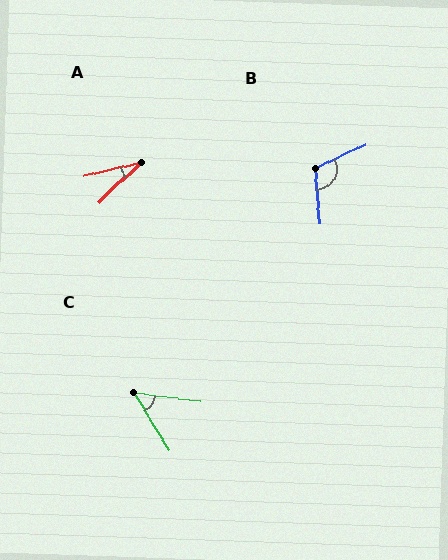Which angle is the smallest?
A, at approximately 30 degrees.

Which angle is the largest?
B, at approximately 111 degrees.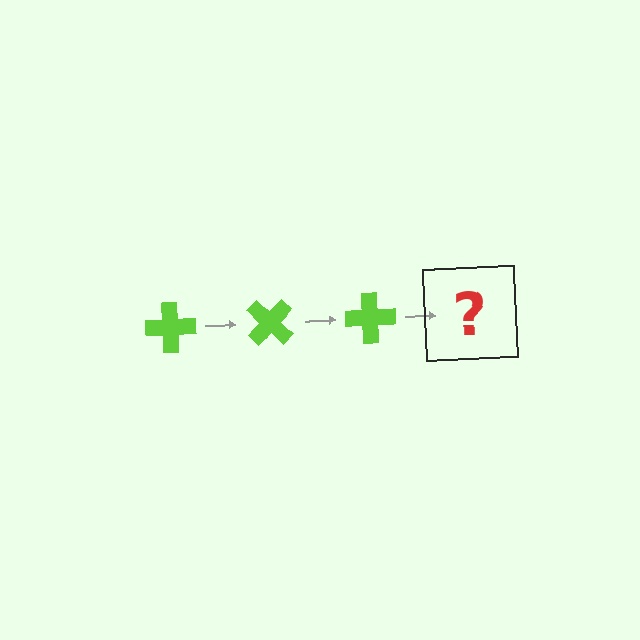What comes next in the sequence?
The next element should be a lime cross rotated 135 degrees.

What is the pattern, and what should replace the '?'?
The pattern is that the cross rotates 45 degrees each step. The '?' should be a lime cross rotated 135 degrees.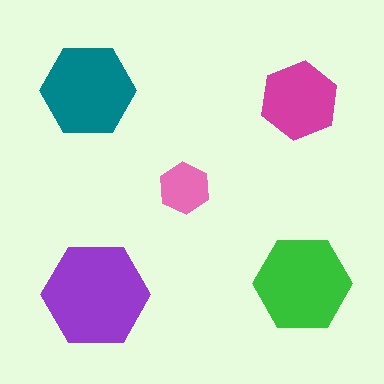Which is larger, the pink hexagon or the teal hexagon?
The teal one.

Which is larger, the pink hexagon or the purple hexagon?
The purple one.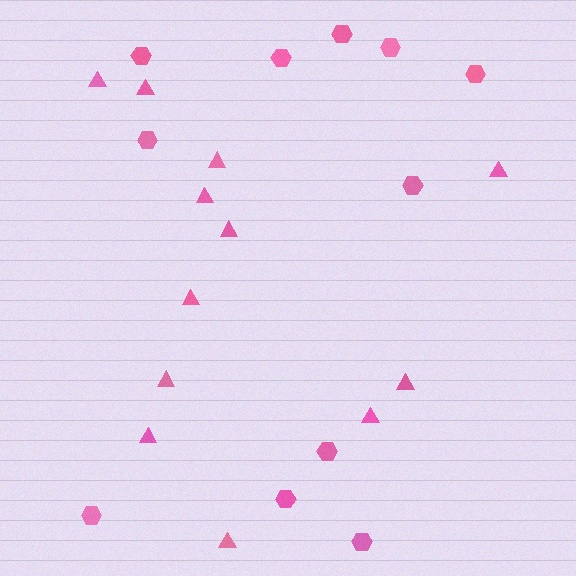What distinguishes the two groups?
There are 2 groups: one group of triangles (12) and one group of hexagons (11).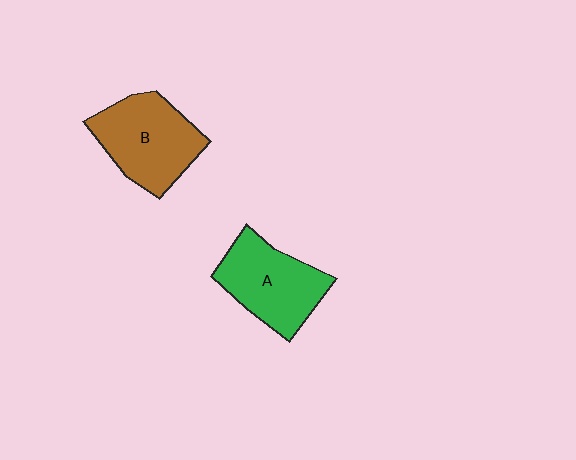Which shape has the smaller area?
Shape A (green).